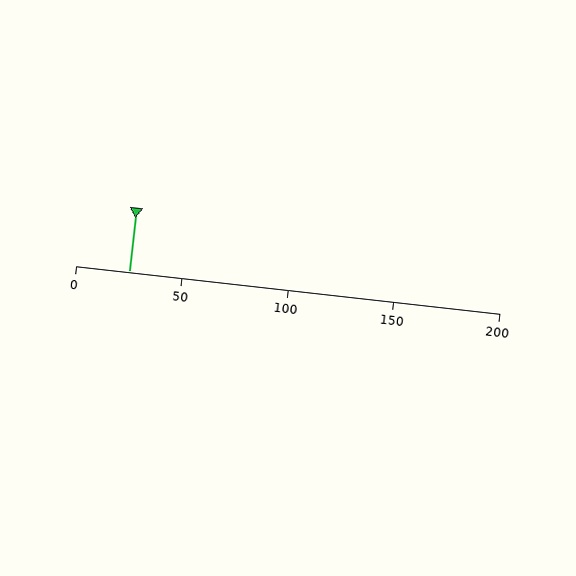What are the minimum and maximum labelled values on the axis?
The axis runs from 0 to 200.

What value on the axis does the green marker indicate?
The marker indicates approximately 25.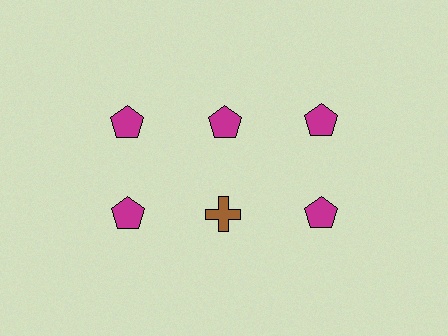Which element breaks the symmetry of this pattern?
The brown cross in the second row, second from left column breaks the symmetry. All other shapes are magenta pentagons.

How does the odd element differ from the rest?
It differs in both color (brown instead of magenta) and shape (cross instead of pentagon).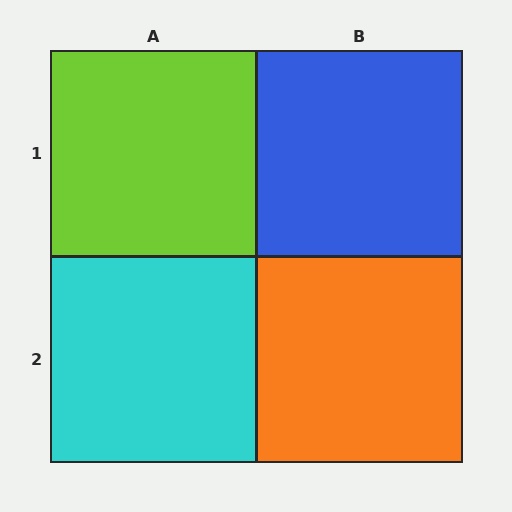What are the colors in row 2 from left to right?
Cyan, orange.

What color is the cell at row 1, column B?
Blue.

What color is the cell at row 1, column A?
Lime.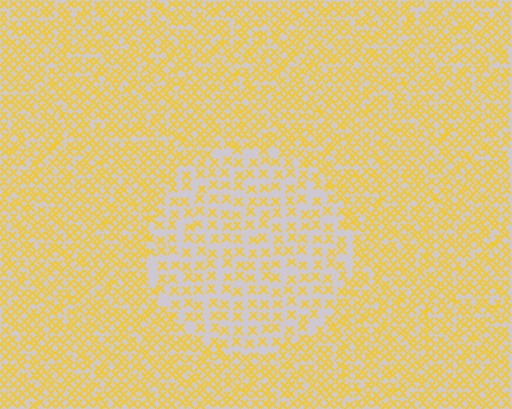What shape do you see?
I see a circle.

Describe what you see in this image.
The image contains small yellow elements arranged at two different densities. A circle-shaped region is visible where the elements are less densely packed than the surrounding area.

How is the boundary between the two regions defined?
The boundary is defined by a change in element density (approximately 1.9x ratio). All elements are the same color, size, and shape.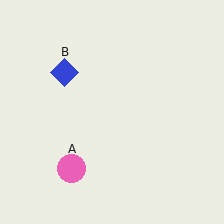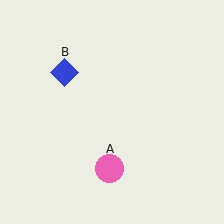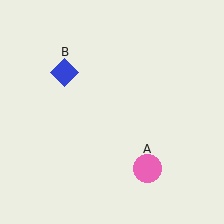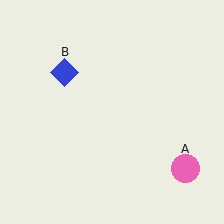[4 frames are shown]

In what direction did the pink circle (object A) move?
The pink circle (object A) moved right.